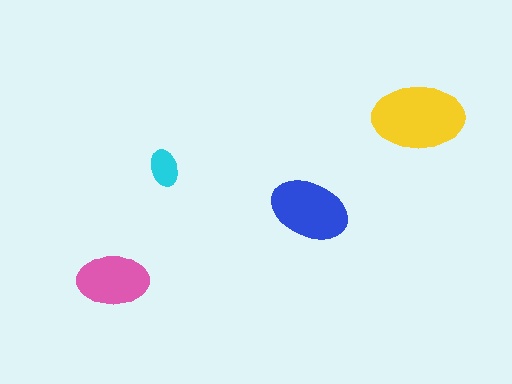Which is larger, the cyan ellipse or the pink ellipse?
The pink one.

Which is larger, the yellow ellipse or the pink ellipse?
The yellow one.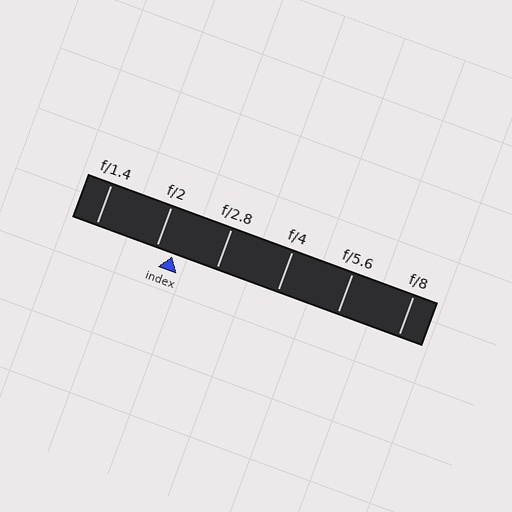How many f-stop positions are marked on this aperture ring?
There are 6 f-stop positions marked.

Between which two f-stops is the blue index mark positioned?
The index mark is between f/2 and f/2.8.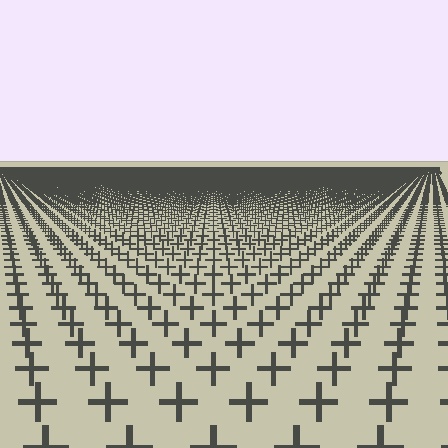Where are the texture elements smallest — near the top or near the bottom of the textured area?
Near the top.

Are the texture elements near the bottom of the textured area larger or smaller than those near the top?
Larger. Near the bottom, elements are closer to the viewer and appear at a bigger on-screen size.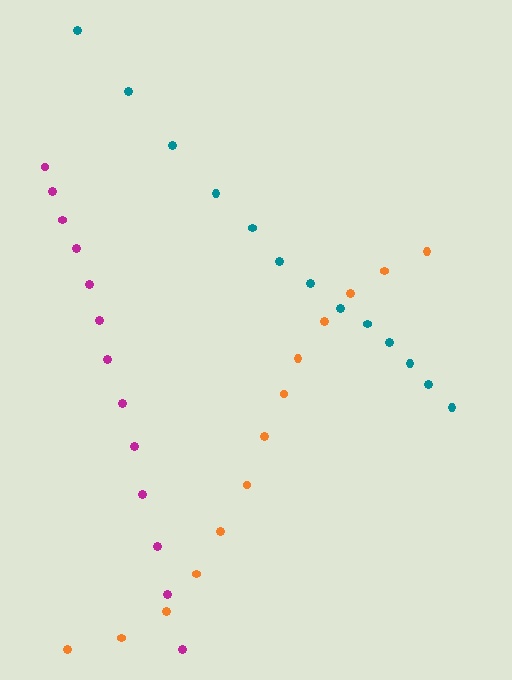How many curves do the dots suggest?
There are 3 distinct paths.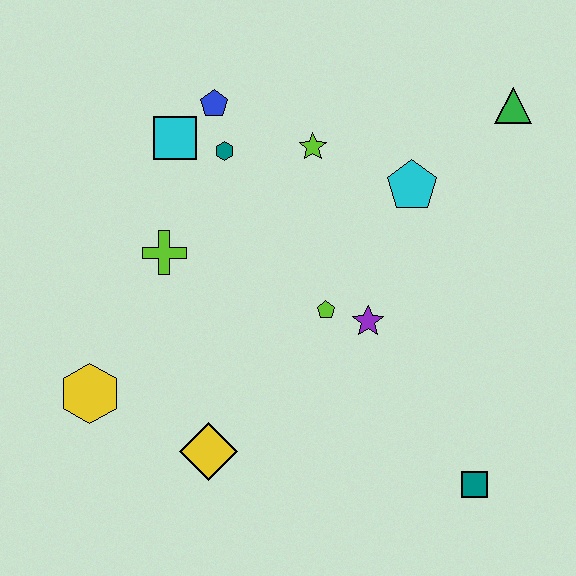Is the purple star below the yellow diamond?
No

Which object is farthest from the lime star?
The teal square is farthest from the lime star.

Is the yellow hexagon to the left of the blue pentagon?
Yes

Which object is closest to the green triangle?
The cyan pentagon is closest to the green triangle.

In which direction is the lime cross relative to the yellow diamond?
The lime cross is above the yellow diamond.